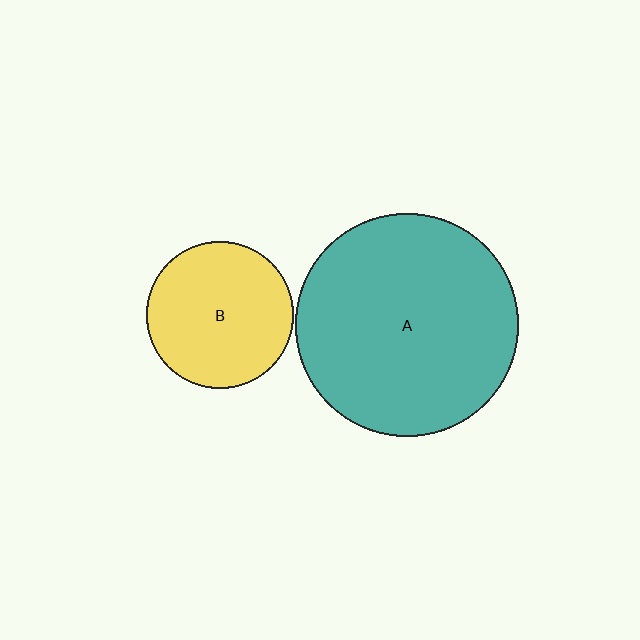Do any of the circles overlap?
No, none of the circles overlap.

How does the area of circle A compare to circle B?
Approximately 2.3 times.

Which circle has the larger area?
Circle A (teal).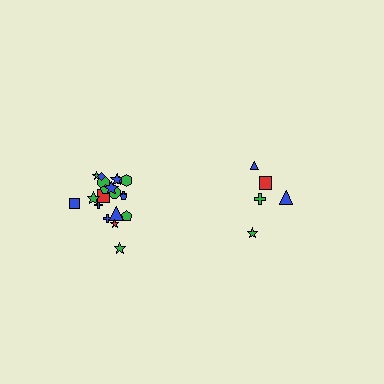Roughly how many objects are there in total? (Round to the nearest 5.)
Roughly 25 objects in total.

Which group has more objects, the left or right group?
The left group.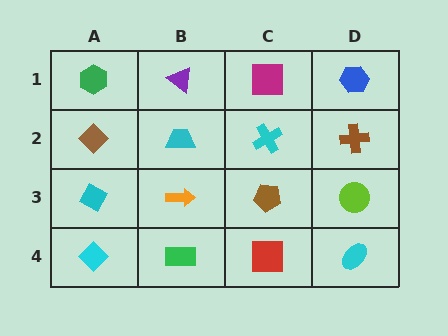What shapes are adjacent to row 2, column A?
A green hexagon (row 1, column A), a cyan diamond (row 3, column A), a cyan trapezoid (row 2, column B).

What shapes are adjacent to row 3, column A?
A brown diamond (row 2, column A), a cyan diamond (row 4, column A), an orange arrow (row 3, column B).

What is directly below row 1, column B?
A cyan trapezoid.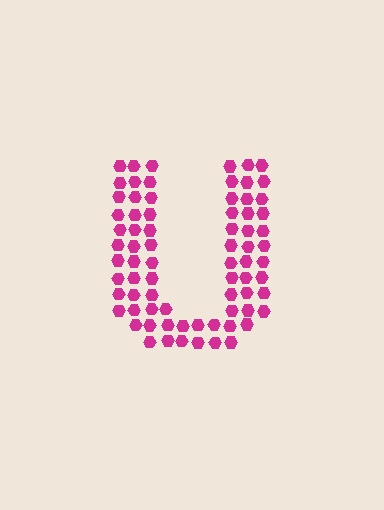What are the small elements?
The small elements are hexagons.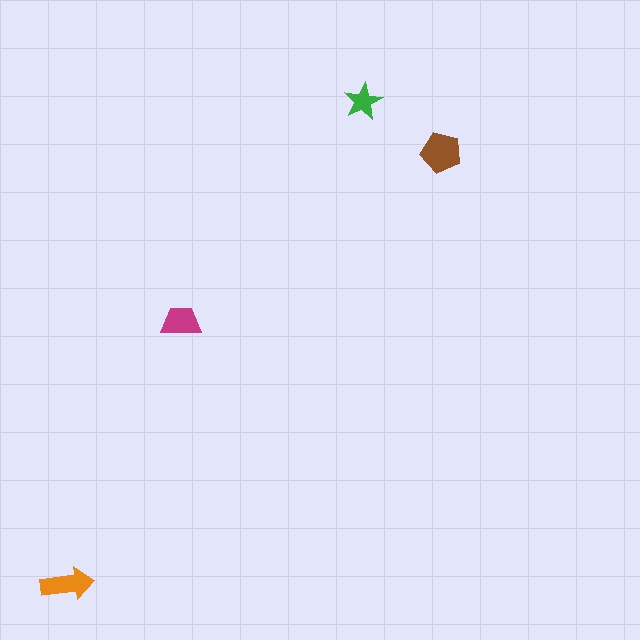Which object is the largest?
The brown pentagon.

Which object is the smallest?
The green star.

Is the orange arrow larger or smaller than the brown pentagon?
Smaller.